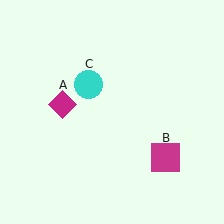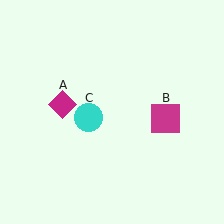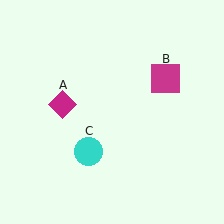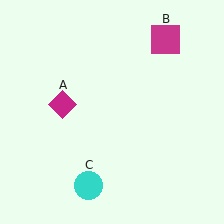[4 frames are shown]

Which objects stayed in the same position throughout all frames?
Magenta diamond (object A) remained stationary.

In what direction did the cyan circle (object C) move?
The cyan circle (object C) moved down.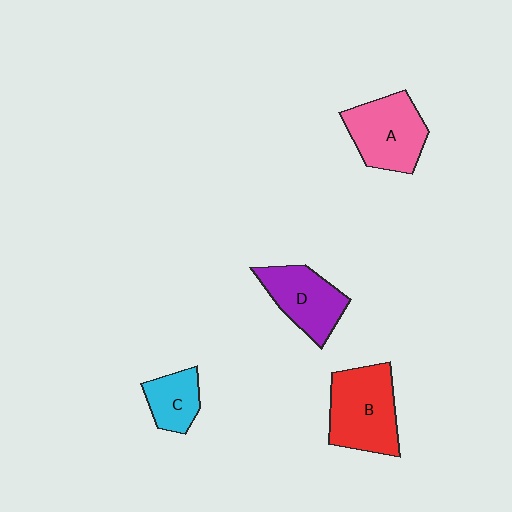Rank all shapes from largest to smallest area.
From largest to smallest: B (red), A (pink), D (purple), C (cyan).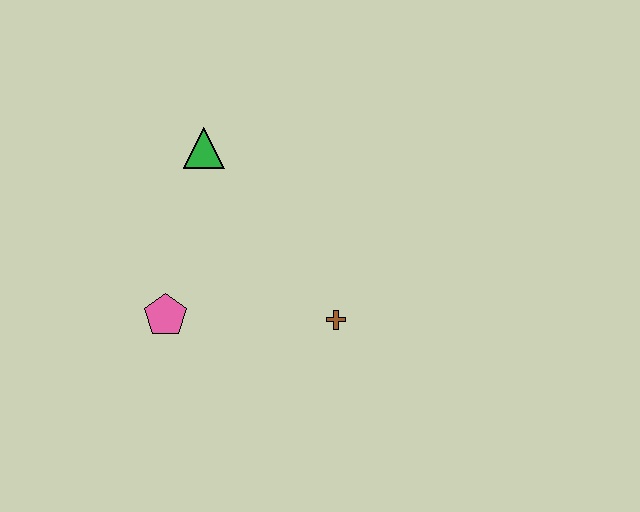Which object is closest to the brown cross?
The pink pentagon is closest to the brown cross.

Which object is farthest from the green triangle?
The brown cross is farthest from the green triangle.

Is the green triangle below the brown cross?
No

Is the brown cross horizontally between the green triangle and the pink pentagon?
No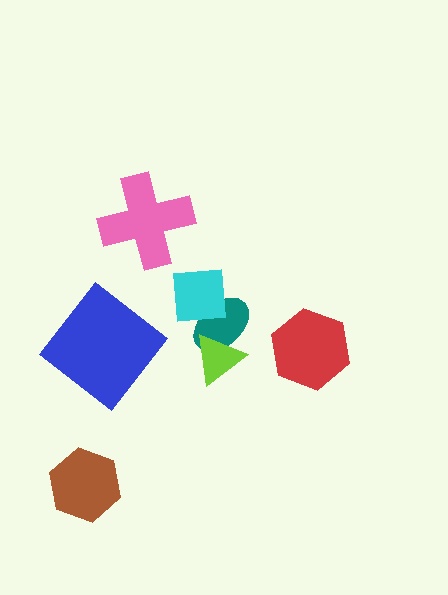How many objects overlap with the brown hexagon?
0 objects overlap with the brown hexagon.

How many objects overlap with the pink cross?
0 objects overlap with the pink cross.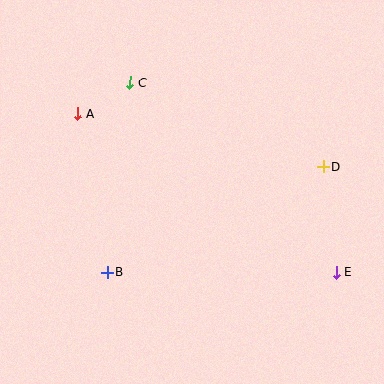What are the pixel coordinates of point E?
Point E is at (336, 272).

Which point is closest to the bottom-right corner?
Point E is closest to the bottom-right corner.